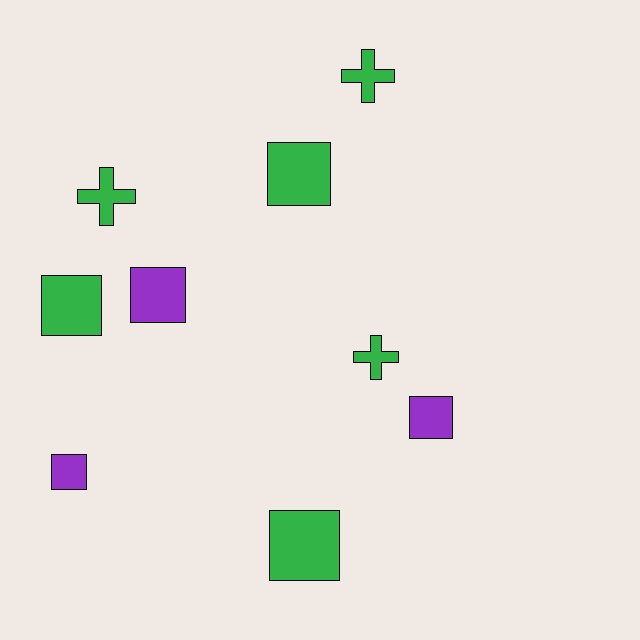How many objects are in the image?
There are 9 objects.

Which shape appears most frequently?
Square, with 6 objects.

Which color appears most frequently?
Green, with 6 objects.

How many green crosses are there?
There are 3 green crosses.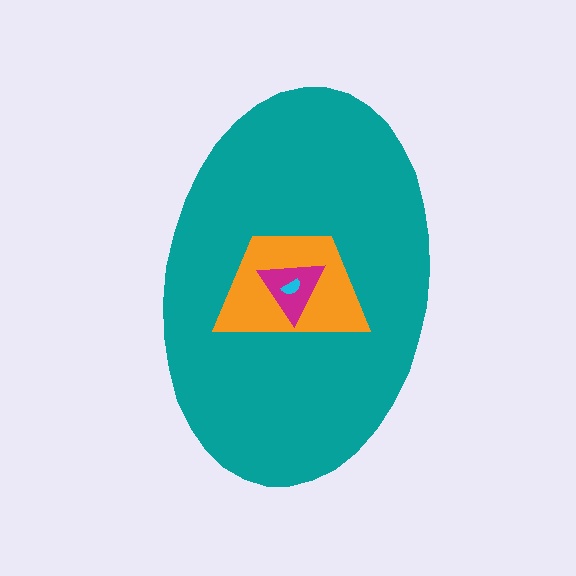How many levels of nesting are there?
4.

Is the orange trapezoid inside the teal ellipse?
Yes.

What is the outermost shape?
The teal ellipse.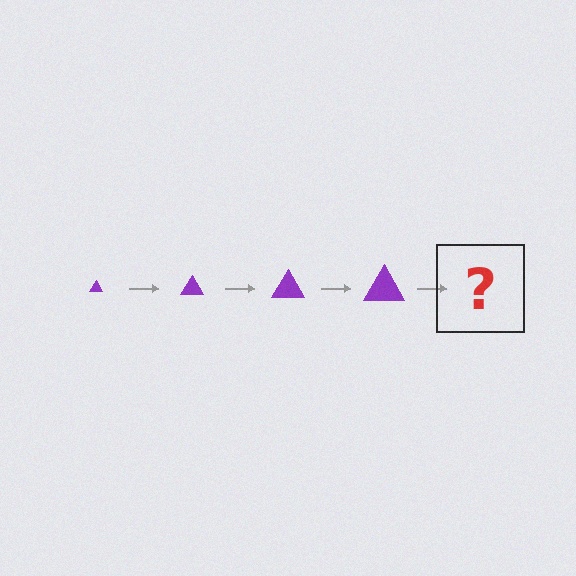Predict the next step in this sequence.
The next step is a purple triangle, larger than the previous one.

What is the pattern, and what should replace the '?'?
The pattern is that the triangle gets progressively larger each step. The '?' should be a purple triangle, larger than the previous one.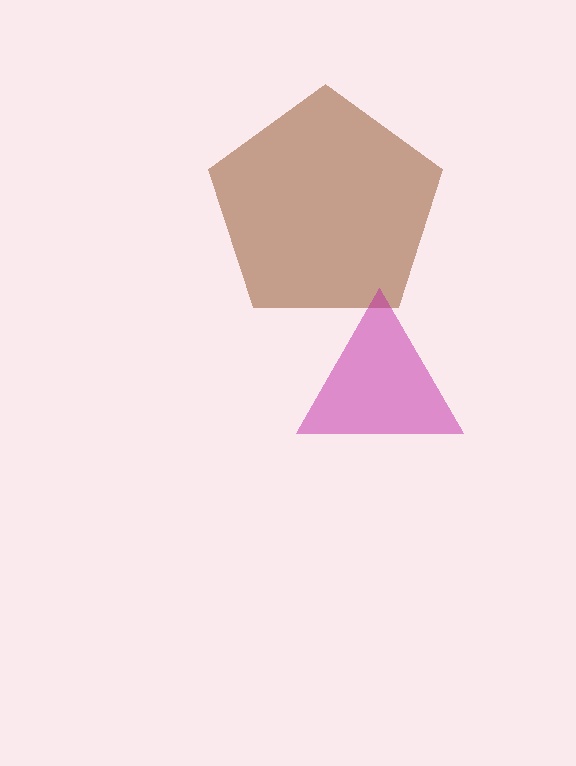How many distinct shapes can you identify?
There are 2 distinct shapes: a brown pentagon, a magenta triangle.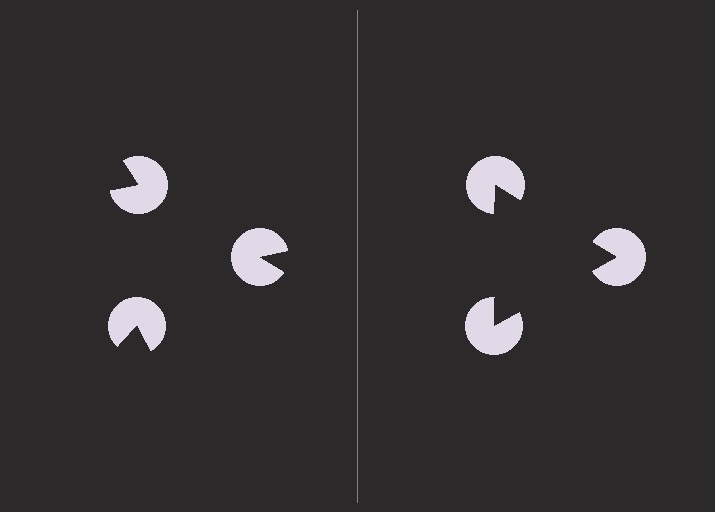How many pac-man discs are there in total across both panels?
6 — 3 on each side.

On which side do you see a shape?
An illusory triangle appears on the right side. On the left side the wedge cuts are rotated, so no coherent shape forms.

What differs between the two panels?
The pac-man discs are positioned identically on both sides; only the wedge orientations differ. On the right they align to a triangle; on the left they are misaligned.